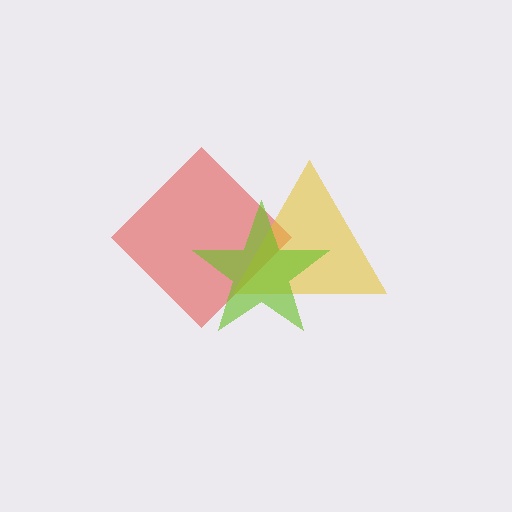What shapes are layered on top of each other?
The layered shapes are: a red diamond, a yellow triangle, a lime star.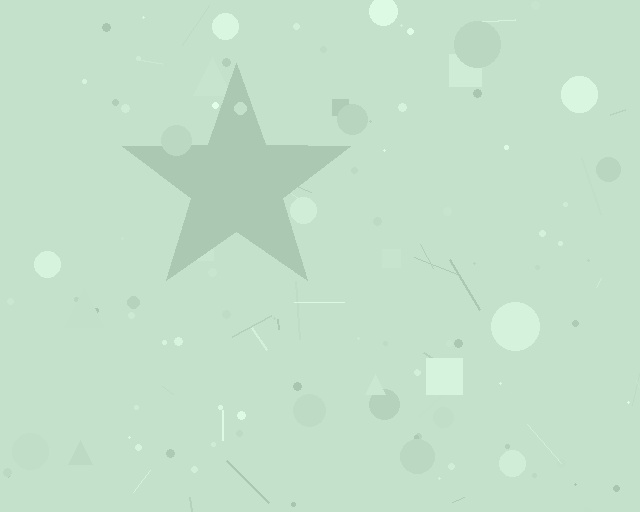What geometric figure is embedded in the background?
A star is embedded in the background.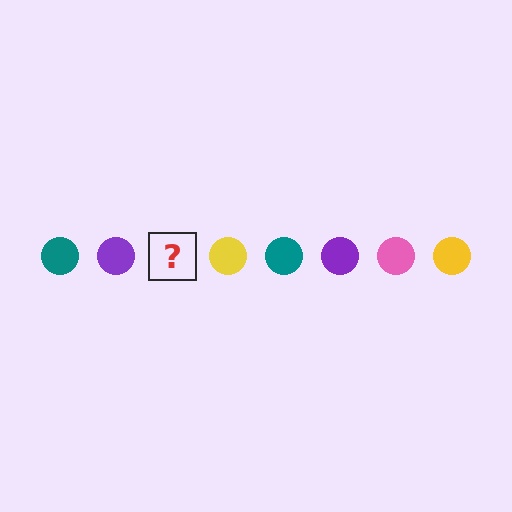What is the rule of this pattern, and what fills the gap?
The rule is that the pattern cycles through teal, purple, pink, yellow circles. The gap should be filled with a pink circle.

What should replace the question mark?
The question mark should be replaced with a pink circle.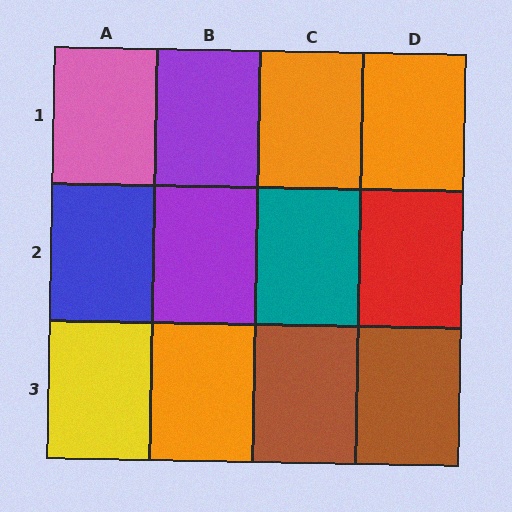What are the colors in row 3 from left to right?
Yellow, orange, brown, brown.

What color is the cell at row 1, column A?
Pink.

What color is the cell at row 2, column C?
Teal.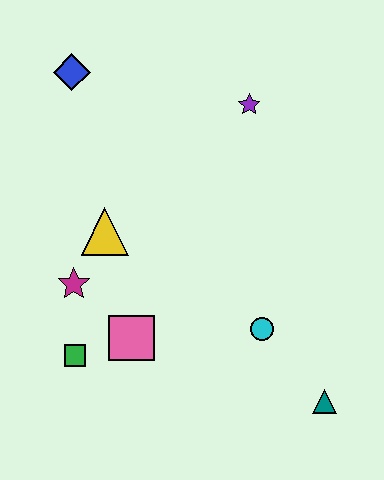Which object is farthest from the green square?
The purple star is farthest from the green square.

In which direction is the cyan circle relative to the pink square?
The cyan circle is to the right of the pink square.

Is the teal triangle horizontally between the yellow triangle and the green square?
No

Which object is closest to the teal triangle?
The cyan circle is closest to the teal triangle.